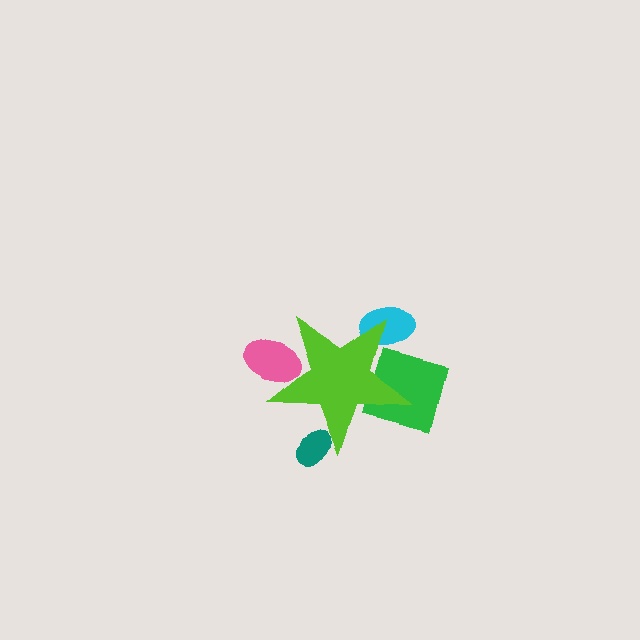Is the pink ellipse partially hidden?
Yes, the pink ellipse is partially hidden behind the lime star.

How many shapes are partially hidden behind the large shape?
4 shapes are partially hidden.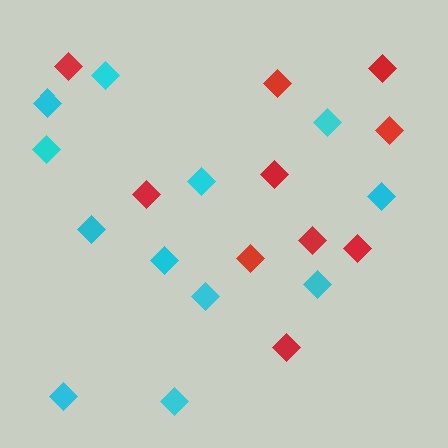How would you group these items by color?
There are 2 groups: one group of red diamonds (10) and one group of cyan diamonds (12).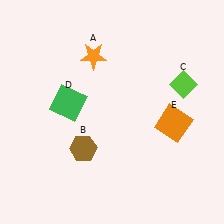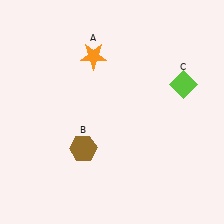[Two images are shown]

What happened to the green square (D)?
The green square (D) was removed in Image 2. It was in the top-left area of Image 1.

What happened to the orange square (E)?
The orange square (E) was removed in Image 2. It was in the bottom-right area of Image 1.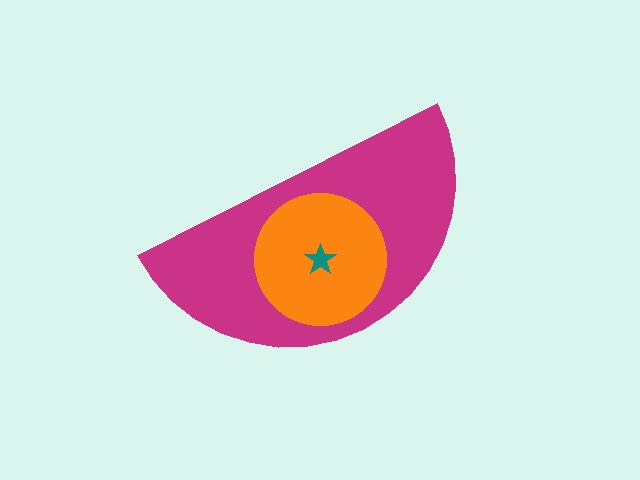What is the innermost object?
The teal star.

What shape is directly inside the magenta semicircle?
The orange circle.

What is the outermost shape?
The magenta semicircle.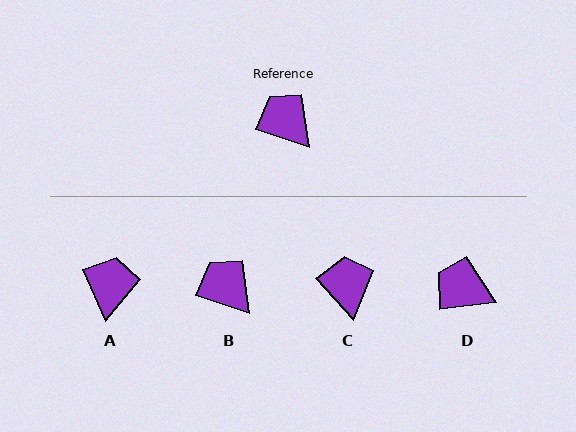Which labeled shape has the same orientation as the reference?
B.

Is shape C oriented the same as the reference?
No, it is off by about 30 degrees.